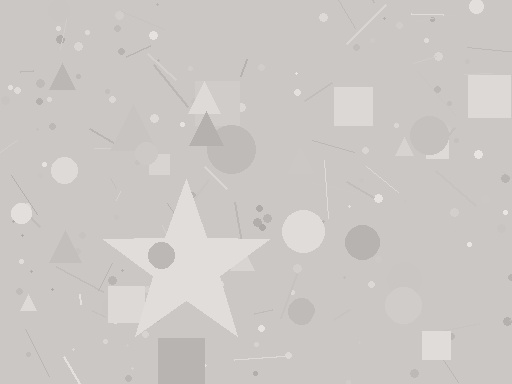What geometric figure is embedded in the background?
A star is embedded in the background.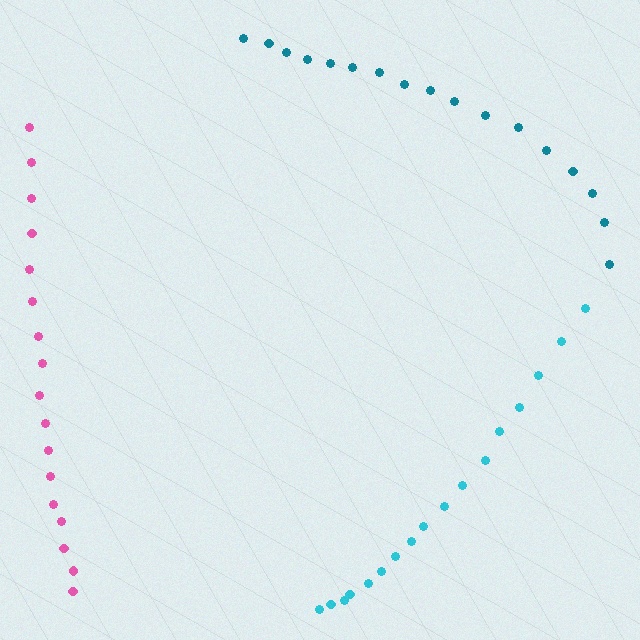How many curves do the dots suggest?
There are 3 distinct paths.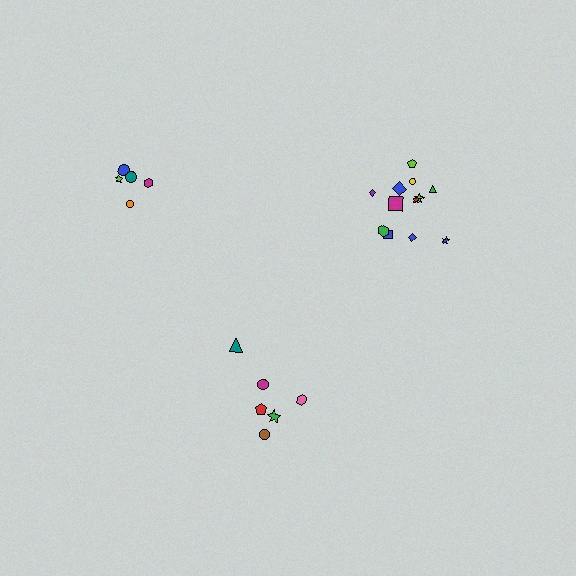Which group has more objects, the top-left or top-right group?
The top-right group.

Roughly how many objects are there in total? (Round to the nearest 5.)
Roughly 25 objects in total.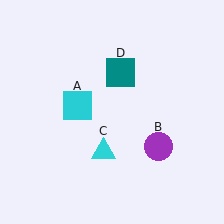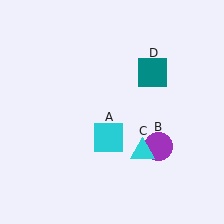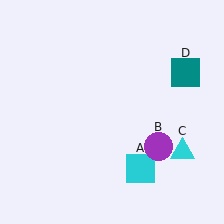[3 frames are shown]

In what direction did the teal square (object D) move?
The teal square (object D) moved right.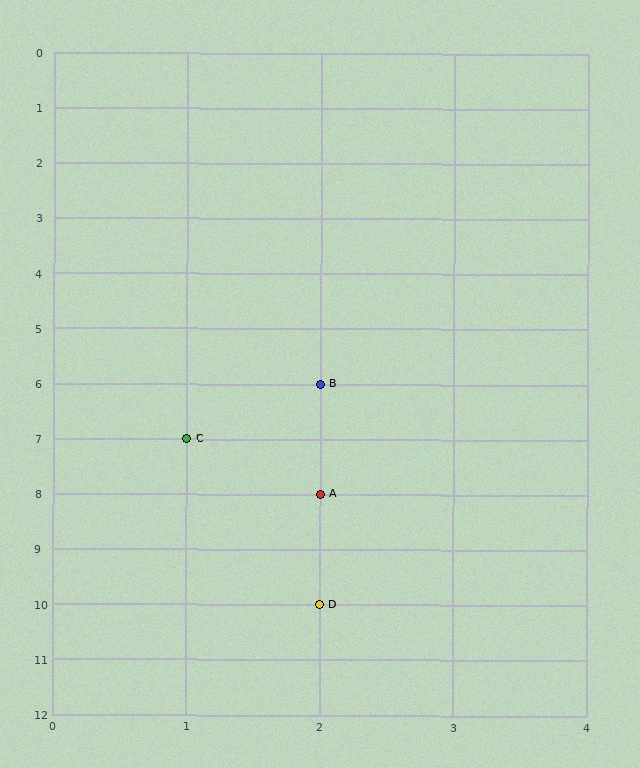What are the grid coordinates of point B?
Point B is at grid coordinates (2, 6).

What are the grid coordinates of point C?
Point C is at grid coordinates (1, 7).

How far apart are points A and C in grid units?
Points A and C are 1 column and 1 row apart (about 1.4 grid units diagonally).